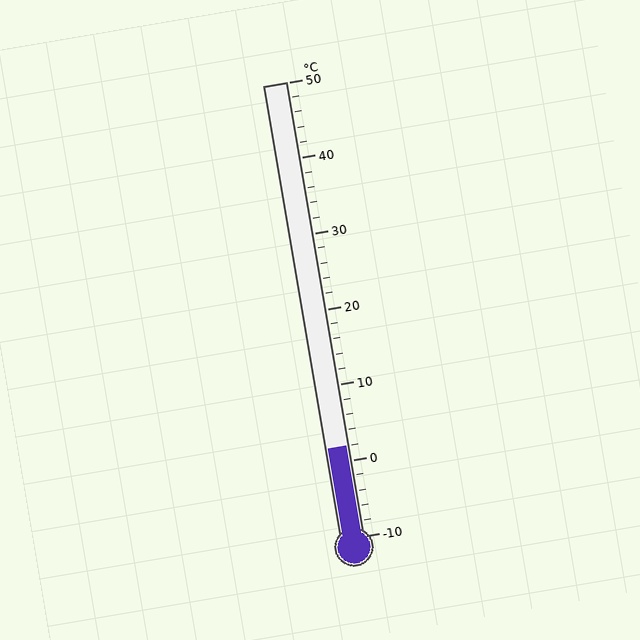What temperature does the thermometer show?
The thermometer shows approximately 2°C.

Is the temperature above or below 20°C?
The temperature is below 20°C.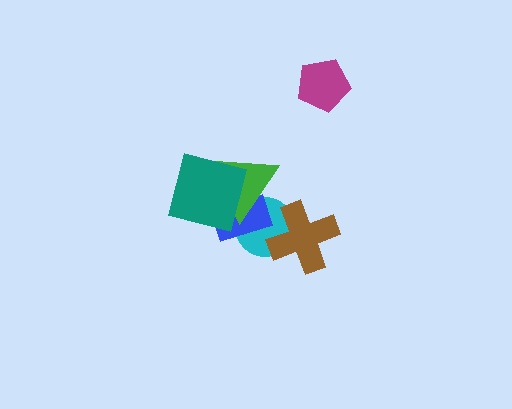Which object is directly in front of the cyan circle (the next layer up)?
The blue rectangle is directly in front of the cyan circle.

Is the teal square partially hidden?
No, no other shape covers it.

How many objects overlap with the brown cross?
1 object overlaps with the brown cross.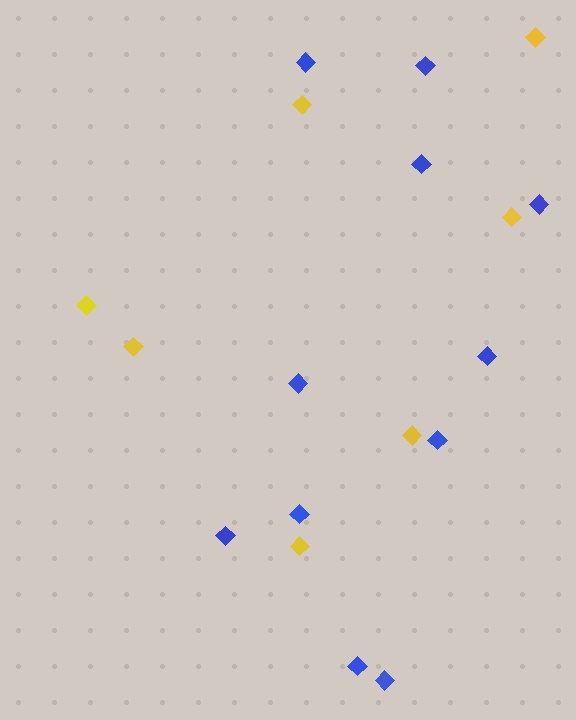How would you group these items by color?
There are 2 groups: one group of blue diamonds (11) and one group of yellow diamonds (7).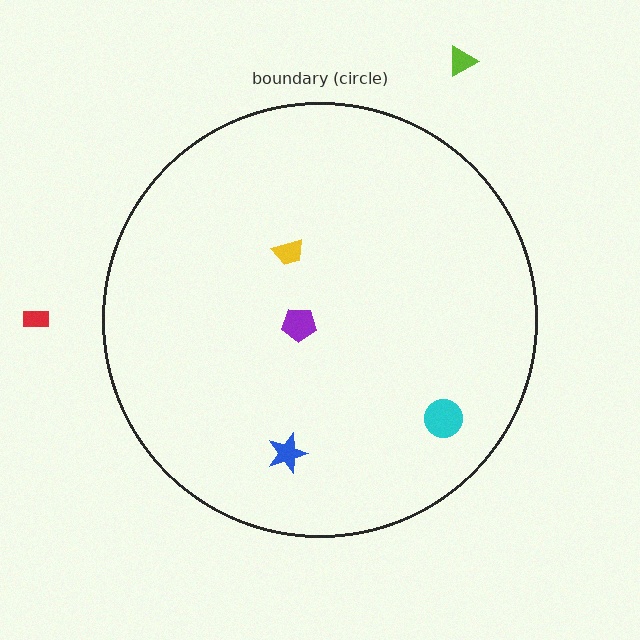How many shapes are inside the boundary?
4 inside, 2 outside.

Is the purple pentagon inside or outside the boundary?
Inside.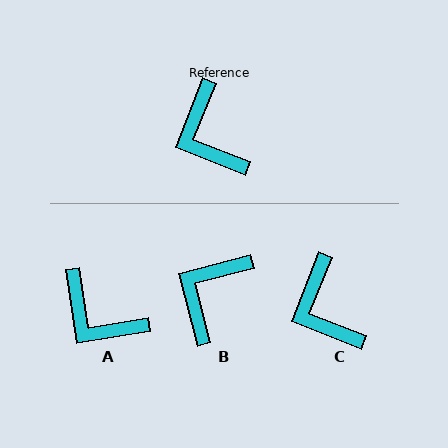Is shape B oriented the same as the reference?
No, it is off by about 54 degrees.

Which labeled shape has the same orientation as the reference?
C.